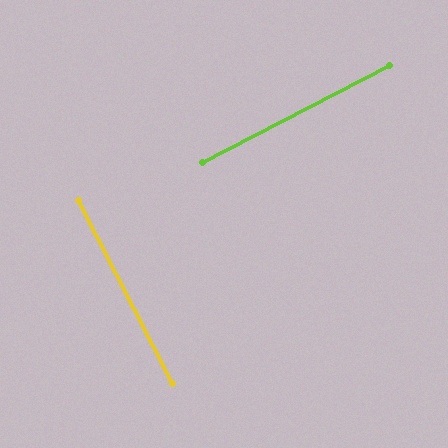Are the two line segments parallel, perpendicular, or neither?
Perpendicular — they meet at approximately 90°.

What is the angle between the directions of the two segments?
Approximately 90 degrees.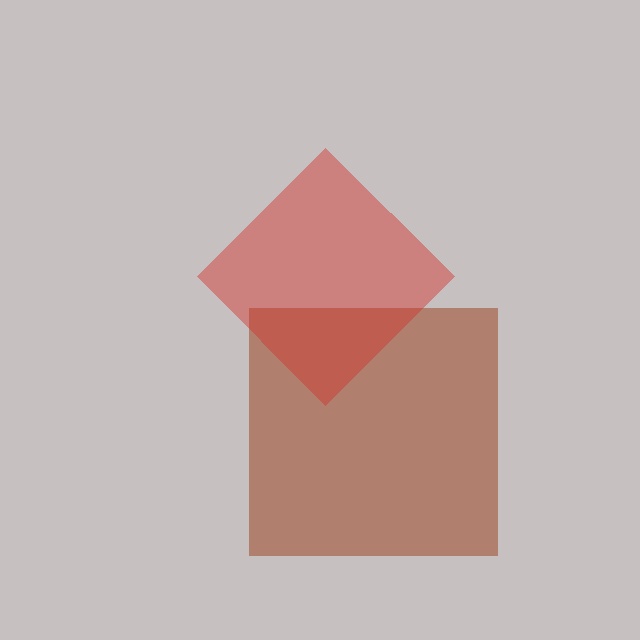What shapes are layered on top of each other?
The layered shapes are: a brown square, a red diamond.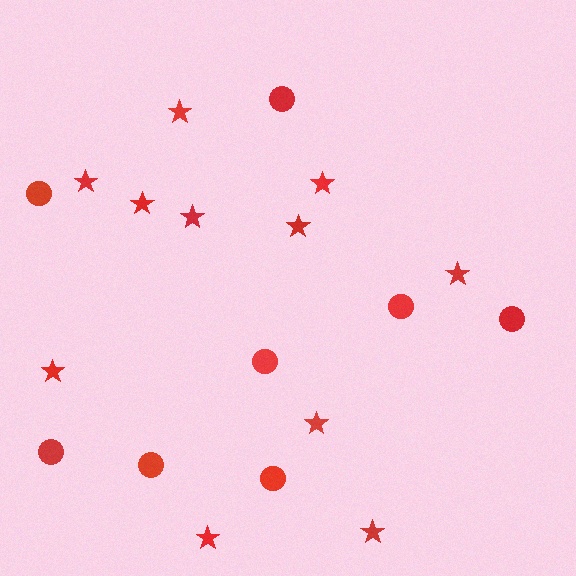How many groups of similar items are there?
There are 2 groups: one group of stars (11) and one group of circles (8).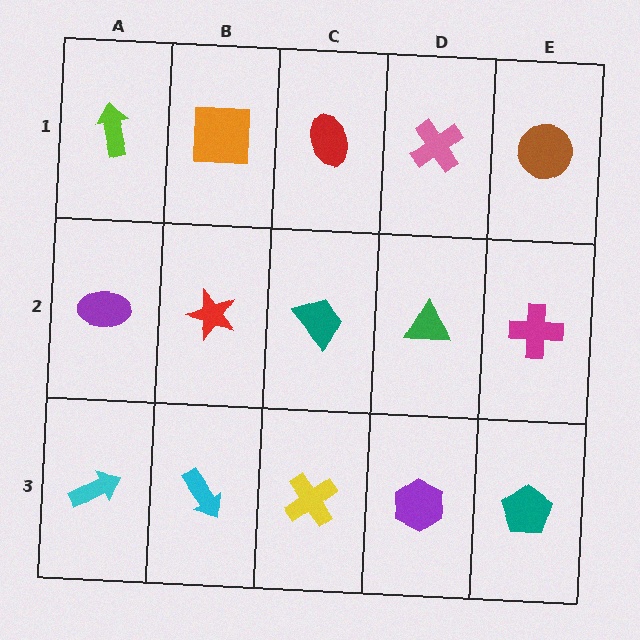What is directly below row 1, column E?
A magenta cross.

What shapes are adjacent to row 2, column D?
A pink cross (row 1, column D), a purple hexagon (row 3, column D), a teal trapezoid (row 2, column C), a magenta cross (row 2, column E).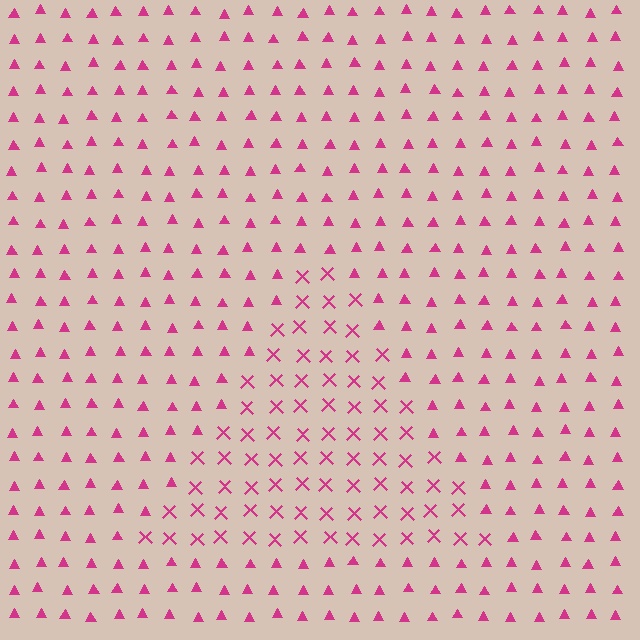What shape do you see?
I see a triangle.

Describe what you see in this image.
The image is filled with small magenta elements arranged in a uniform grid. A triangle-shaped region contains X marks, while the surrounding area contains triangles. The boundary is defined purely by the change in element shape.